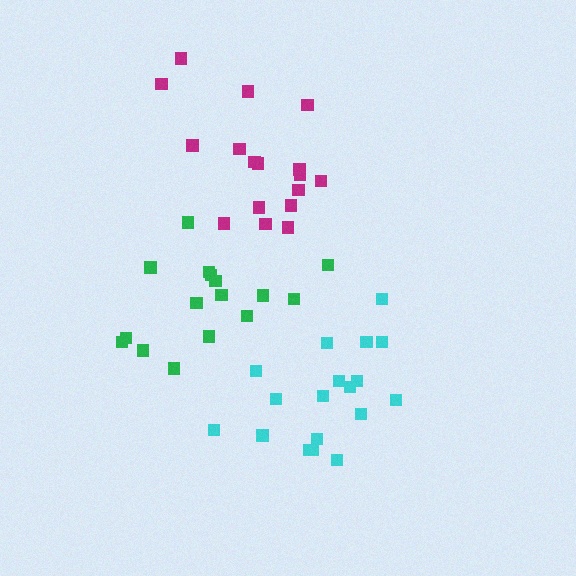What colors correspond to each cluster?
The clusters are colored: green, cyan, magenta.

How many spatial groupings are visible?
There are 3 spatial groupings.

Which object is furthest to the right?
The cyan cluster is rightmost.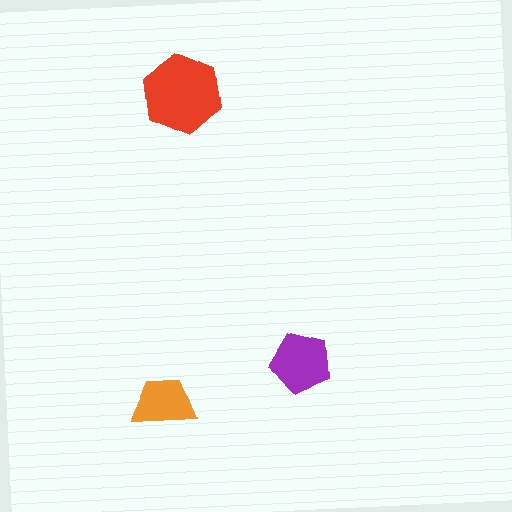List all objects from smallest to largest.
The orange trapezoid, the purple pentagon, the red hexagon.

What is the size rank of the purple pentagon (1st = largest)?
2nd.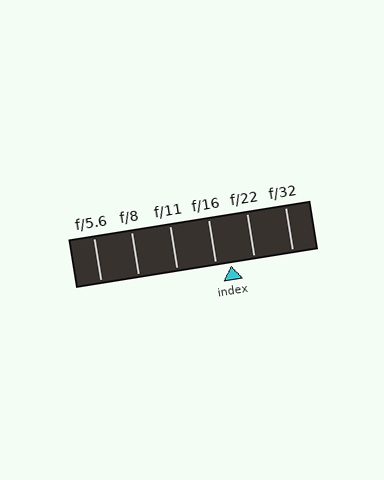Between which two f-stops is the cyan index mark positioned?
The index mark is between f/16 and f/22.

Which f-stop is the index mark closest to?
The index mark is closest to f/16.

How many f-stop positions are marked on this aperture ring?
There are 6 f-stop positions marked.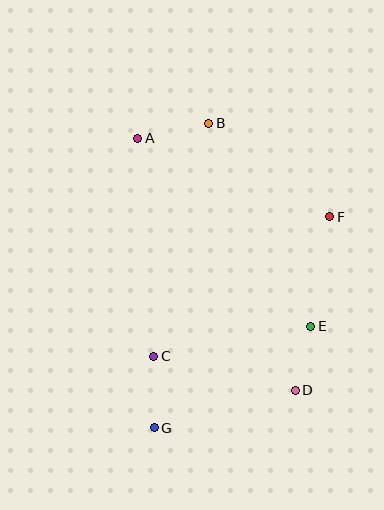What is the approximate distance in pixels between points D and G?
The distance between D and G is approximately 146 pixels.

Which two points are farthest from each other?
Points B and G are farthest from each other.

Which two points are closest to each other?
Points D and E are closest to each other.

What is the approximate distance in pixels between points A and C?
The distance between A and C is approximately 219 pixels.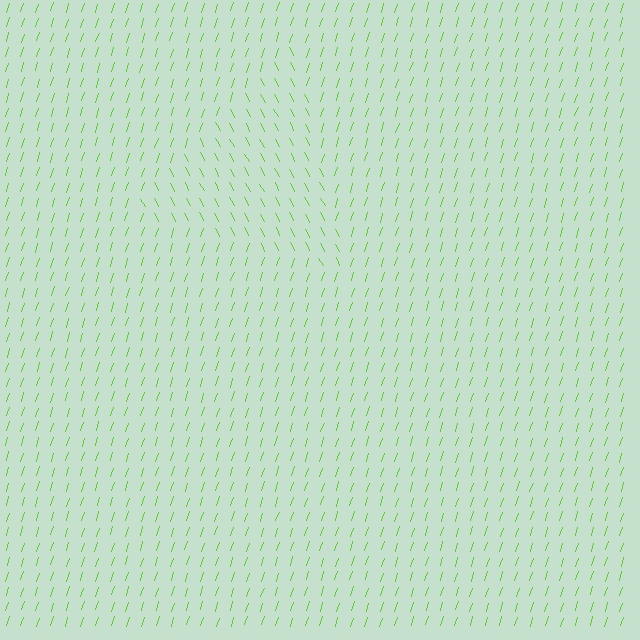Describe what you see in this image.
The image is filled with small lime line segments. A triangle region in the image has lines oriented differently from the surrounding lines, creating a visible texture boundary.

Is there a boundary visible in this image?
Yes, there is a texture boundary formed by a change in line orientation.